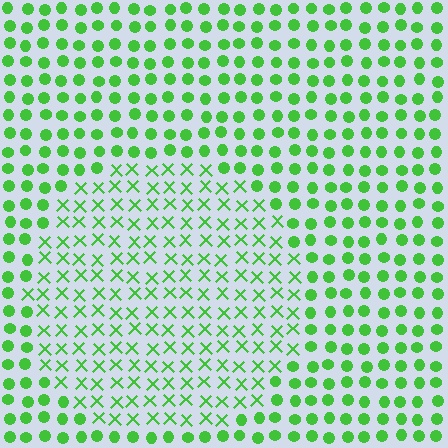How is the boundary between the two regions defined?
The boundary is defined by a change in element shape: X marks inside vs. circles outside. All elements share the same color and spacing.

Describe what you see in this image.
The image is filled with small green elements arranged in a uniform grid. A circle-shaped region contains X marks, while the surrounding area contains circles. The boundary is defined purely by the change in element shape.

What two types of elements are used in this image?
The image uses X marks inside the circle region and circles outside it.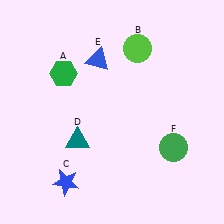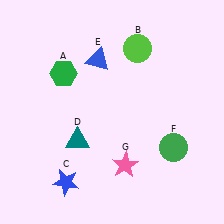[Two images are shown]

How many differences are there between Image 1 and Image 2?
There is 1 difference between the two images.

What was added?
A pink star (G) was added in Image 2.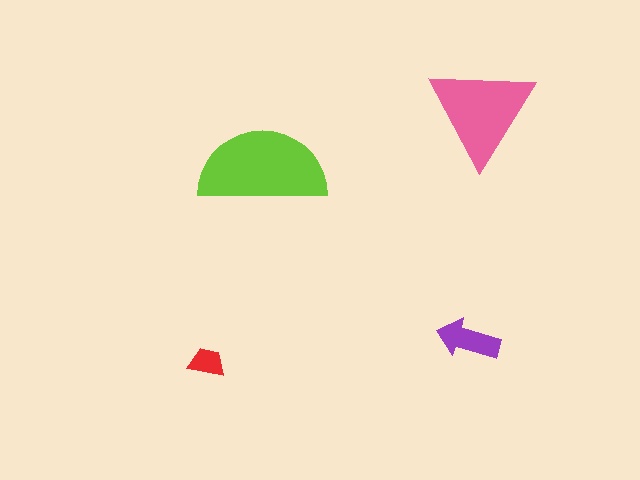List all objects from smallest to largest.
The red trapezoid, the purple arrow, the pink triangle, the lime semicircle.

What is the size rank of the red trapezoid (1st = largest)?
4th.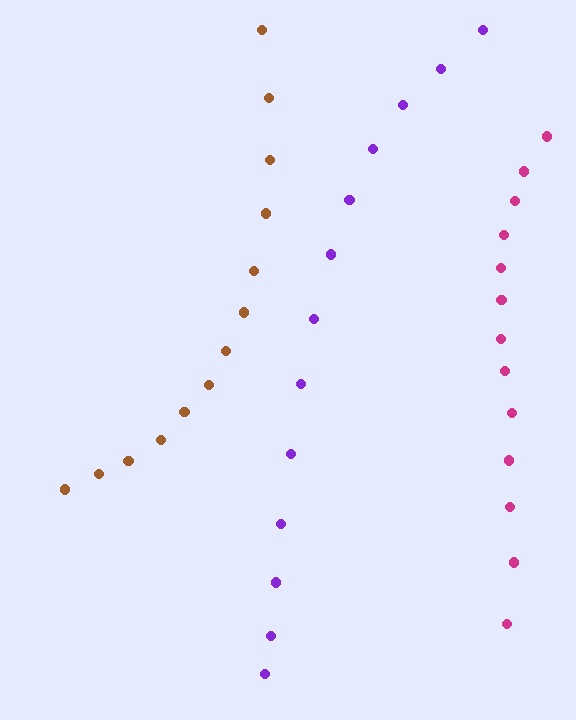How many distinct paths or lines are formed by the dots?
There are 3 distinct paths.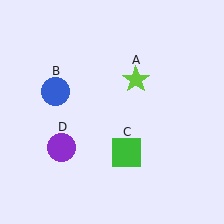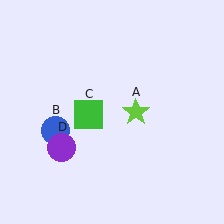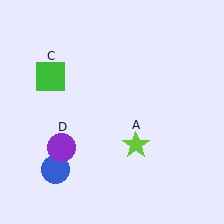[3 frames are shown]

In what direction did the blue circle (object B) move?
The blue circle (object B) moved down.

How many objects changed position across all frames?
3 objects changed position: lime star (object A), blue circle (object B), green square (object C).